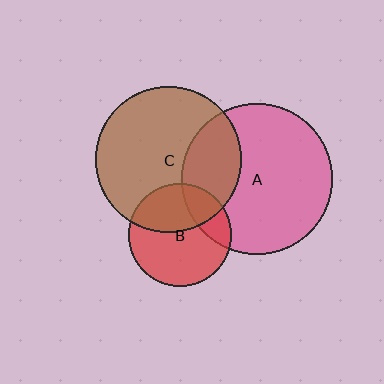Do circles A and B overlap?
Yes.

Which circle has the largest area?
Circle A (pink).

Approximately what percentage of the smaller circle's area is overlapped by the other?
Approximately 20%.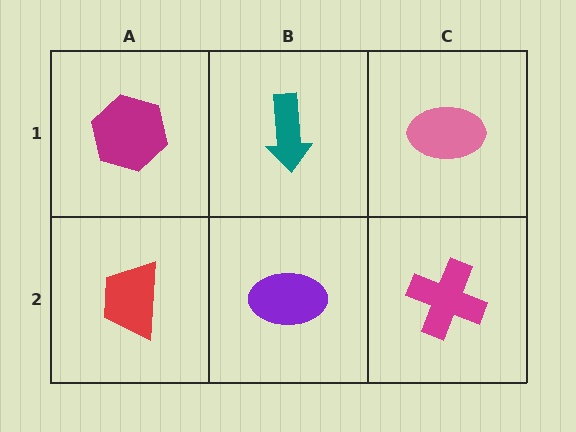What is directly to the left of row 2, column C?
A purple ellipse.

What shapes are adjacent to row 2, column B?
A teal arrow (row 1, column B), a red trapezoid (row 2, column A), a magenta cross (row 2, column C).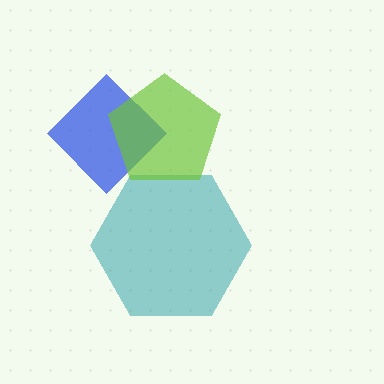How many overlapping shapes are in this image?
There are 3 overlapping shapes in the image.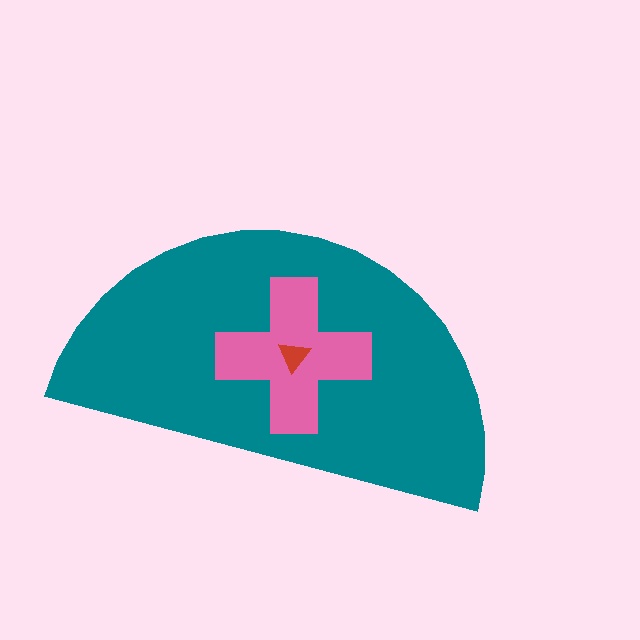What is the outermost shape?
The teal semicircle.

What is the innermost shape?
The red triangle.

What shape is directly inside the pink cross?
The red triangle.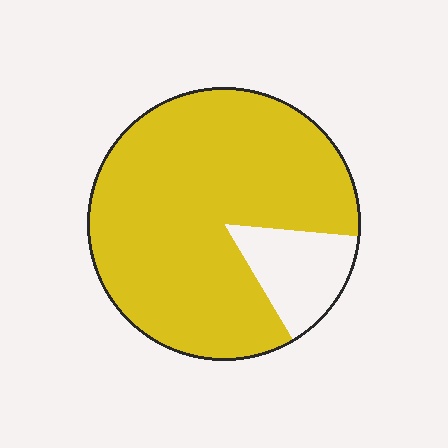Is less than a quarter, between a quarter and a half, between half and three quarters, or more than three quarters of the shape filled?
More than three quarters.